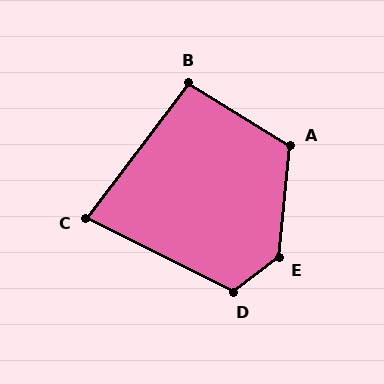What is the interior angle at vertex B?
Approximately 96 degrees (obtuse).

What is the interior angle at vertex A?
Approximately 116 degrees (obtuse).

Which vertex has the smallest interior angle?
C, at approximately 80 degrees.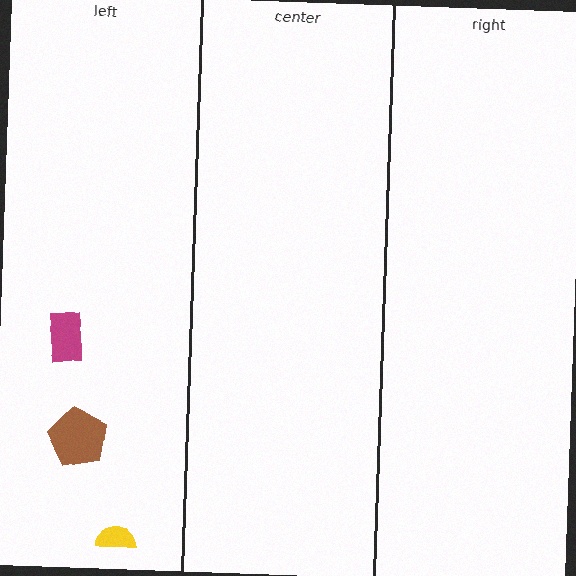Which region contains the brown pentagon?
The left region.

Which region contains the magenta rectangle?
The left region.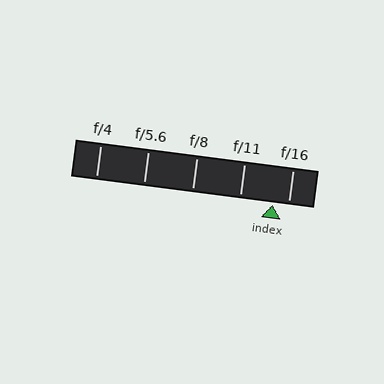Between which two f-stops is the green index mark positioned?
The index mark is between f/11 and f/16.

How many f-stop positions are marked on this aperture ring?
There are 5 f-stop positions marked.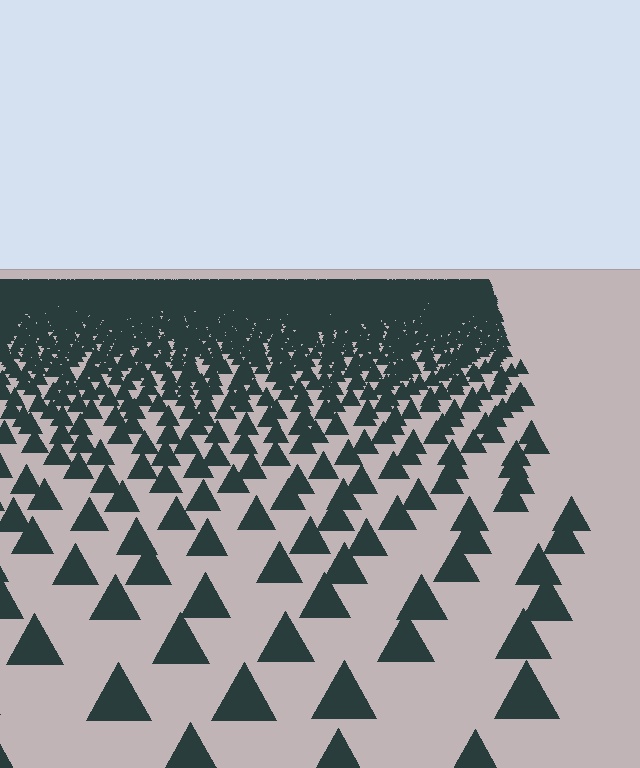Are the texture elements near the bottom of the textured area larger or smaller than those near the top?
Larger. Near the bottom, elements are closer to the viewer and appear at a bigger on-screen size.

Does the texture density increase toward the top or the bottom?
Density increases toward the top.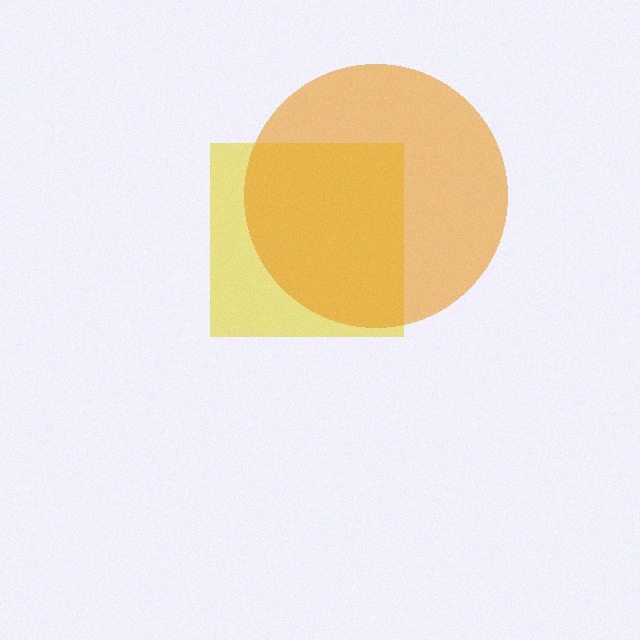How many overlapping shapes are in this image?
There are 2 overlapping shapes in the image.